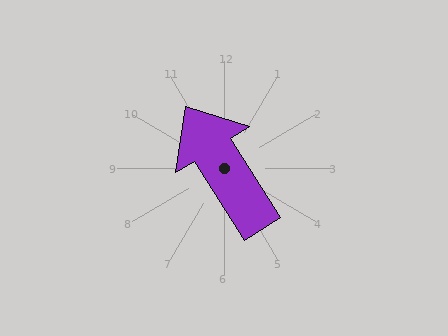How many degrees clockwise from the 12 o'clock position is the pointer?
Approximately 328 degrees.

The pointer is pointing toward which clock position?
Roughly 11 o'clock.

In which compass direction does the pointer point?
Northwest.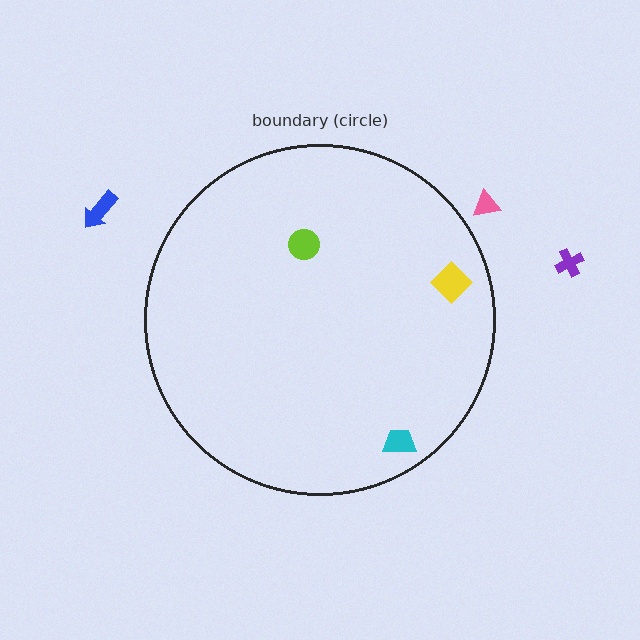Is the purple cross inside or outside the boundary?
Outside.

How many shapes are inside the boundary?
3 inside, 3 outside.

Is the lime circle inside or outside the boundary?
Inside.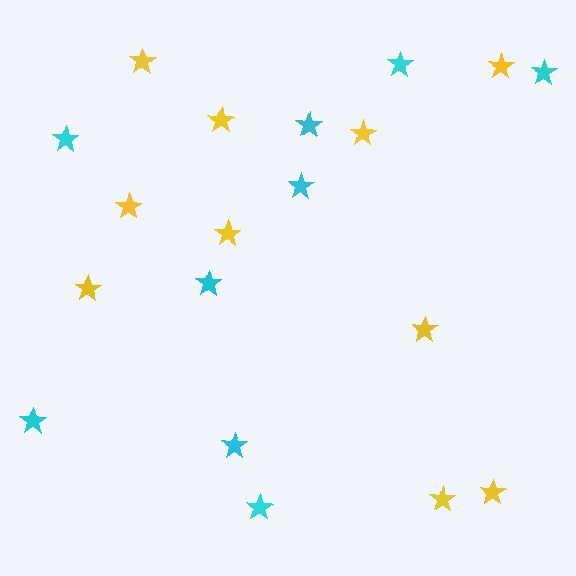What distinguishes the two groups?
There are 2 groups: one group of yellow stars (10) and one group of cyan stars (9).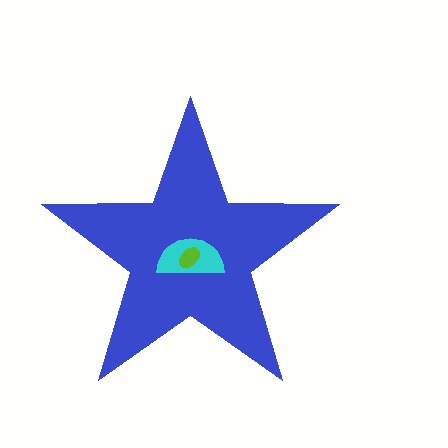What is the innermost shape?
The lime ellipse.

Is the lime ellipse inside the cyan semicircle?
Yes.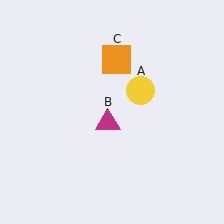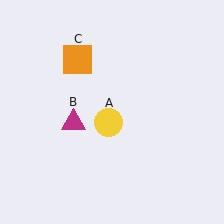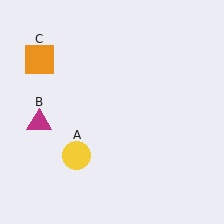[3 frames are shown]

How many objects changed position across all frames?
3 objects changed position: yellow circle (object A), magenta triangle (object B), orange square (object C).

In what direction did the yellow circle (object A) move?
The yellow circle (object A) moved down and to the left.